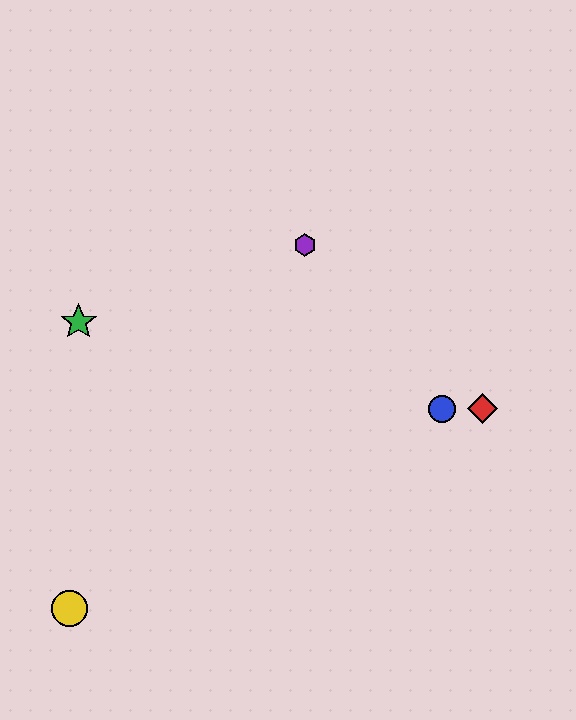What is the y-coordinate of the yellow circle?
The yellow circle is at y≈609.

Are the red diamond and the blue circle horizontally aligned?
Yes, both are at y≈409.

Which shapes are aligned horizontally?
The red diamond, the blue circle are aligned horizontally.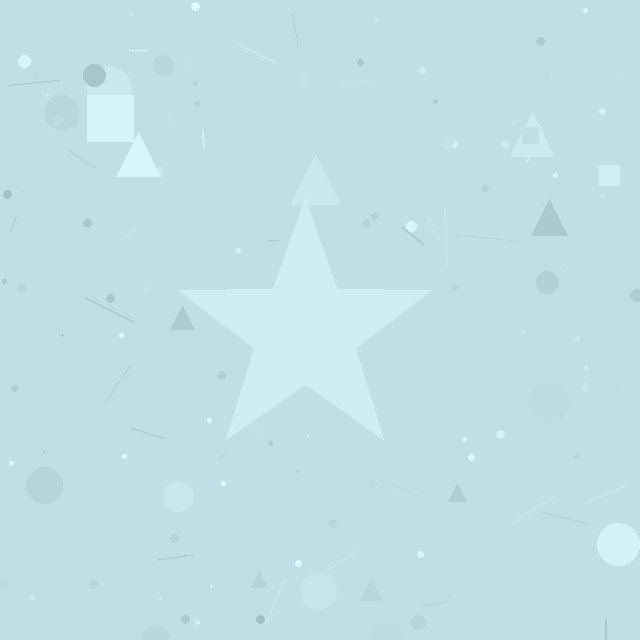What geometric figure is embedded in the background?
A star is embedded in the background.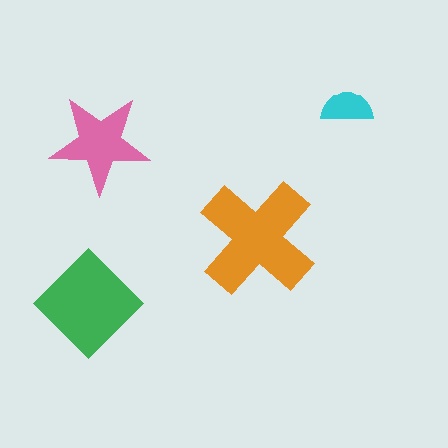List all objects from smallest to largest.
The cyan semicircle, the pink star, the green diamond, the orange cross.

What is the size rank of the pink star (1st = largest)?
3rd.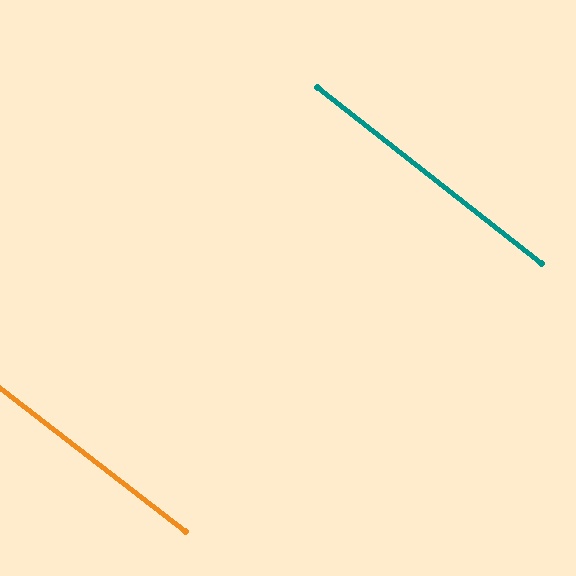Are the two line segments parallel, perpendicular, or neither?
Parallel — their directions differ by only 0.6°.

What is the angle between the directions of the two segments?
Approximately 1 degree.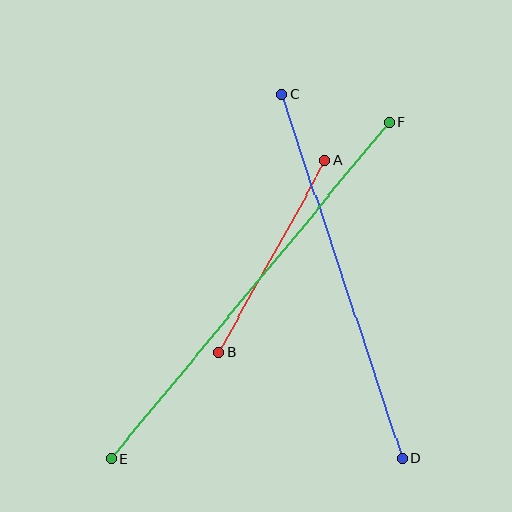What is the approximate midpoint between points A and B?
The midpoint is at approximately (272, 257) pixels.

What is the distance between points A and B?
The distance is approximately 220 pixels.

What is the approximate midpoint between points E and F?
The midpoint is at approximately (250, 290) pixels.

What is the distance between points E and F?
The distance is approximately 437 pixels.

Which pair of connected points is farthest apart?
Points E and F are farthest apart.